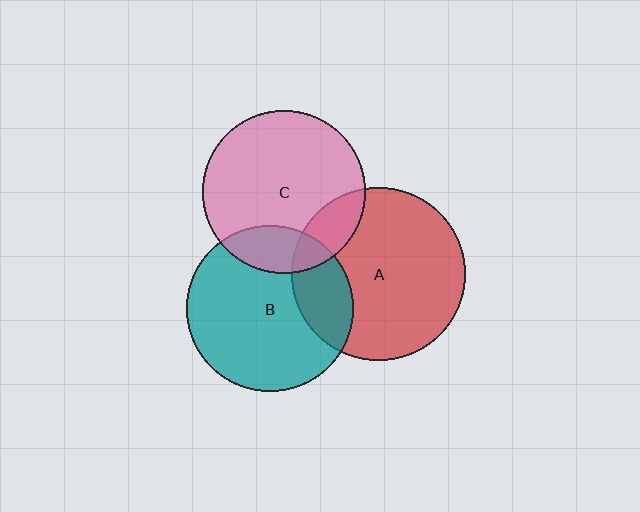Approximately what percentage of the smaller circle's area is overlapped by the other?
Approximately 20%.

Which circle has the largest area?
Circle A (red).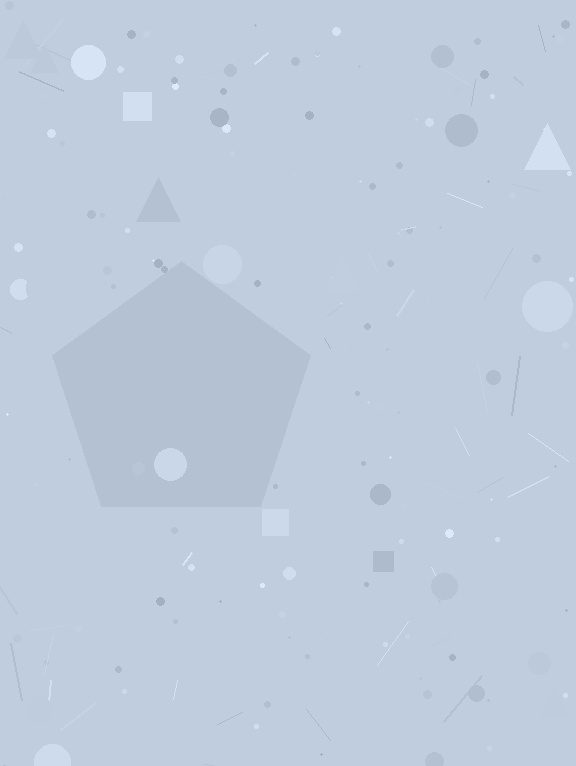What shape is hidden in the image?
A pentagon is hidden in the image.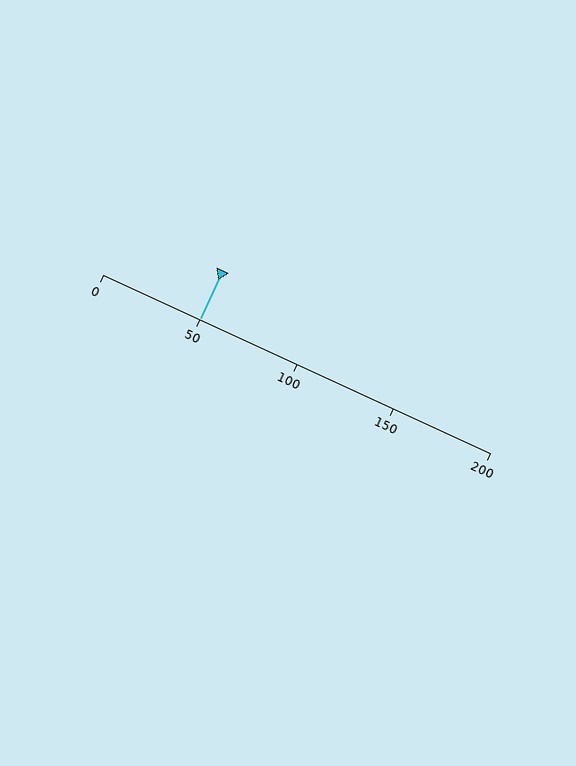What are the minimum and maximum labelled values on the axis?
The axis runs from 0 to 200.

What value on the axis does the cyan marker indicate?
The marker indicates approximately 50.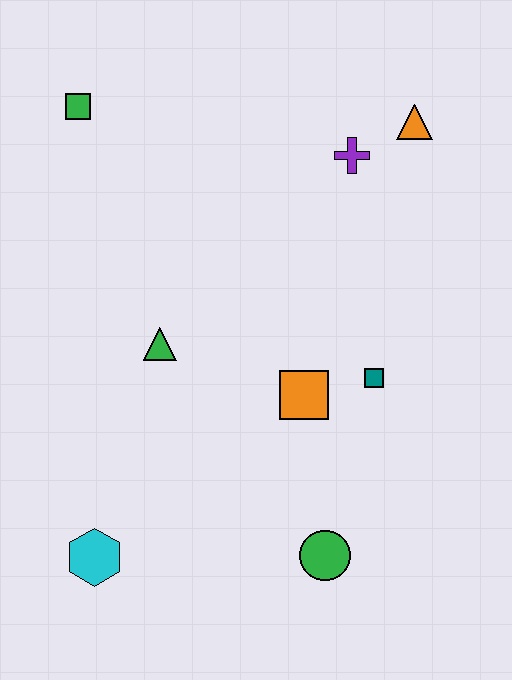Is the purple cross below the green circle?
No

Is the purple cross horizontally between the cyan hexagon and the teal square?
Yes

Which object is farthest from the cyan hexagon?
The orange triangle is farthest from the cyan hexagon.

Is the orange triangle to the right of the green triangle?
Yes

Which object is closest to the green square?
The green triangle is closest to the green square.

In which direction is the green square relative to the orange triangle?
The green square is to the left of the orange triangle.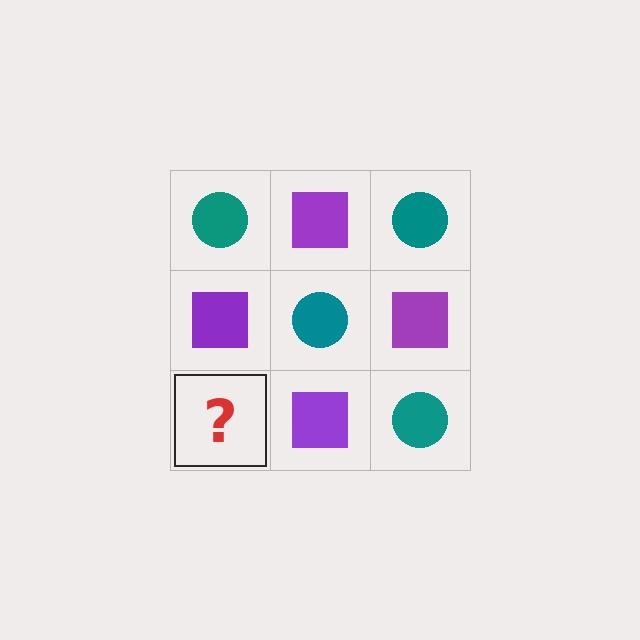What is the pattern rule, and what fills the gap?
The rule is that it alternates teal circle and purple square in a checkerboard pattern. The gap should be filled with a teal circle.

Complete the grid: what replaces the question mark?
The question mark should be replaced with a teal circle.